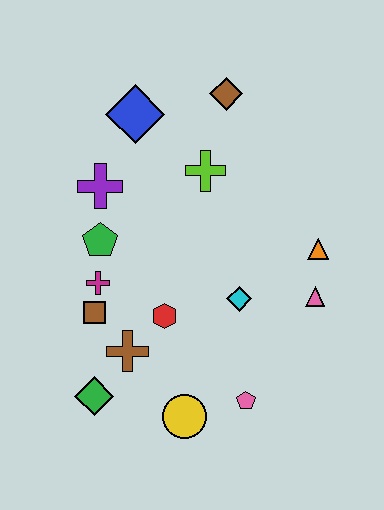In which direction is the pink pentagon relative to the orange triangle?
The pink pentagon is below the orange triangle.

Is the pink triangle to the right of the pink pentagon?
Yes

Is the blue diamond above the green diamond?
Yes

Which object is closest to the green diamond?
The brown cross is closest to the green diamond.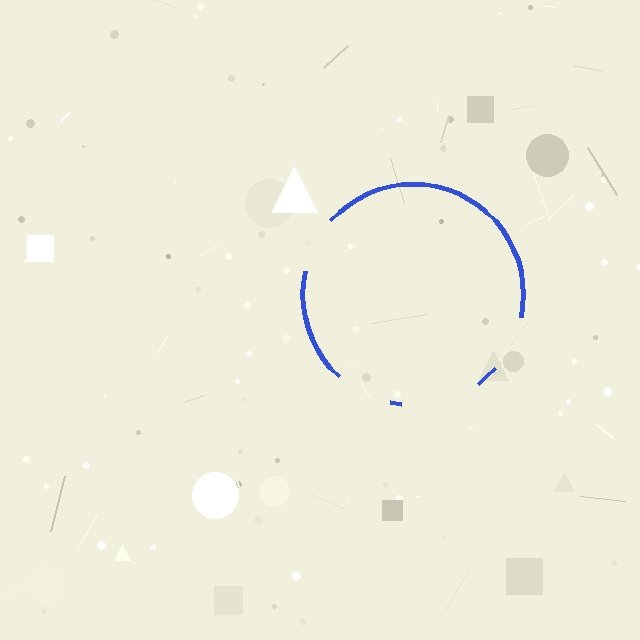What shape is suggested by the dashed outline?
The dashed outline suggests a circle.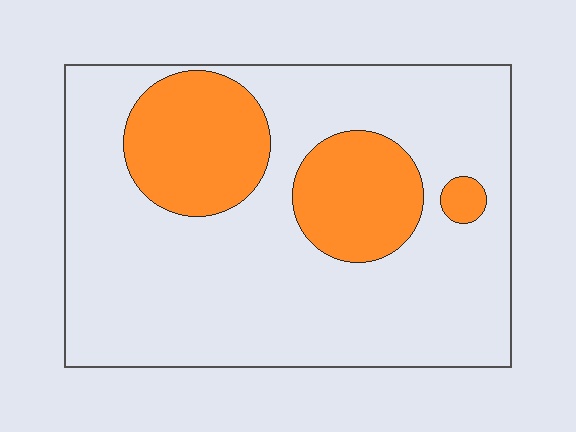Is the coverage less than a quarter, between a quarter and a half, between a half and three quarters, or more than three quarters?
Less than a quarter.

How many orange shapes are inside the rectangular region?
3.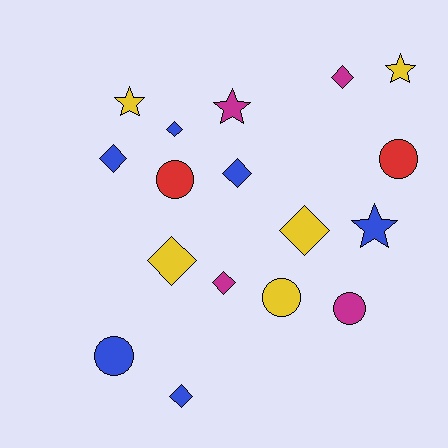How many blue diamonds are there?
There are 4 blue diamonds.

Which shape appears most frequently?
Diamond, with 8 objects.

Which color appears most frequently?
Blue, with 6 objects.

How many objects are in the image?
There are 17 objects.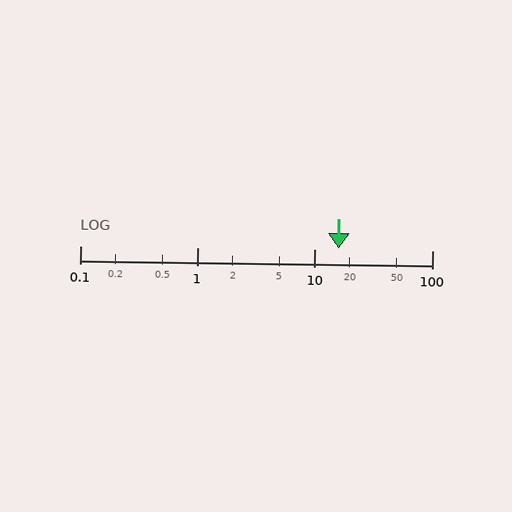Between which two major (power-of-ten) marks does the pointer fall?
The pointer is between 10 and 100.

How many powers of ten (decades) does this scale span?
The scale spans 3 decades, from 0.1 to 100.